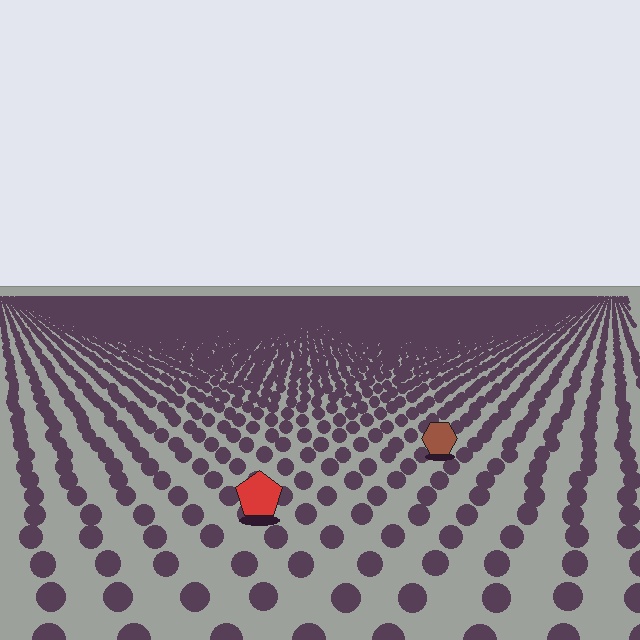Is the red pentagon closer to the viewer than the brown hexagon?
Yes. The red pentagon is closer — you can tell from the texture gradient: the ground texture is coarser near it.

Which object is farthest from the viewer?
The brown hexagon is farthest from the viewer. It appears smaller and the ground texture around it is denser.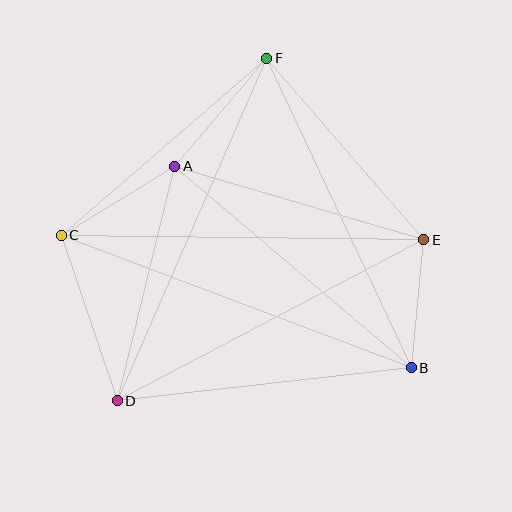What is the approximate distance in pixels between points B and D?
The distance between B and D is approximately 296 pixels.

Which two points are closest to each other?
Points B and E are closest to each other.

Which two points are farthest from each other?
Points B and C are farthest from each other.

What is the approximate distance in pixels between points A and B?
The distance between A and B is approximately 311 pixels.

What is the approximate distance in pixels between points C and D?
The distance between C and D is approximately 175 pixels.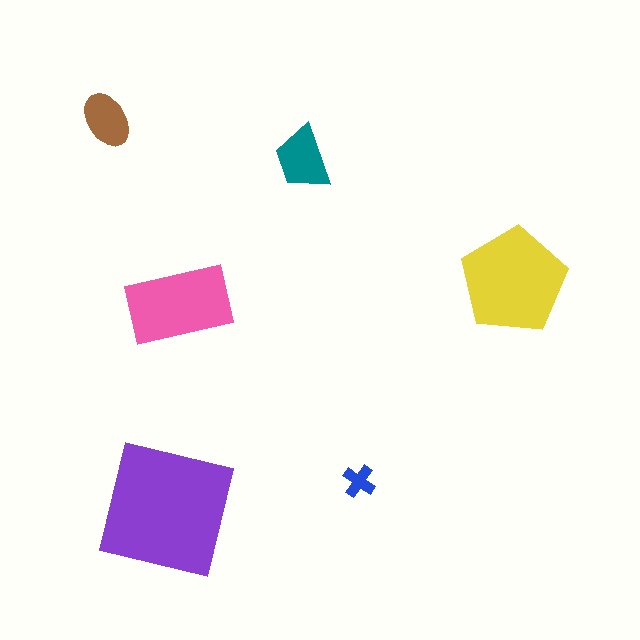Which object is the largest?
The purple square.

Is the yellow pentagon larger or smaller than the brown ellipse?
Larger.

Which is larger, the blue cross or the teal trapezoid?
The teal trapezoid.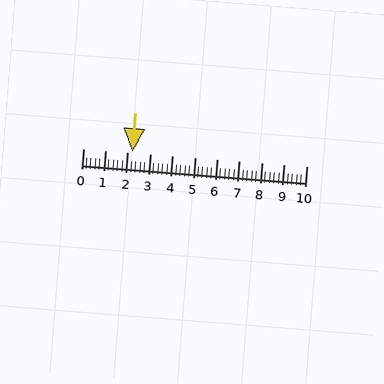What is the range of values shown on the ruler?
The ruler shows values from 0 to 10.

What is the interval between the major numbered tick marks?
The major tick marks are spaced 1 units apart.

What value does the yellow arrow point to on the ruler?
The yellow arrow points to approximately 2.2.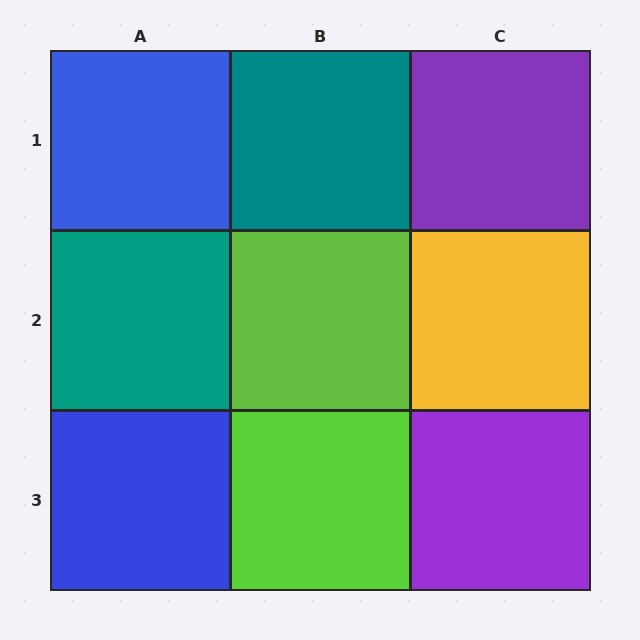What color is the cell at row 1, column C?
Purple.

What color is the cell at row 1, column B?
Teal.